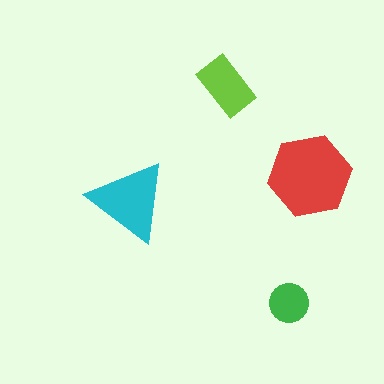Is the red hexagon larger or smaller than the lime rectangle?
Larger.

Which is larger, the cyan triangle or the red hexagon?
The red hexagon.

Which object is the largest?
The red hexagon.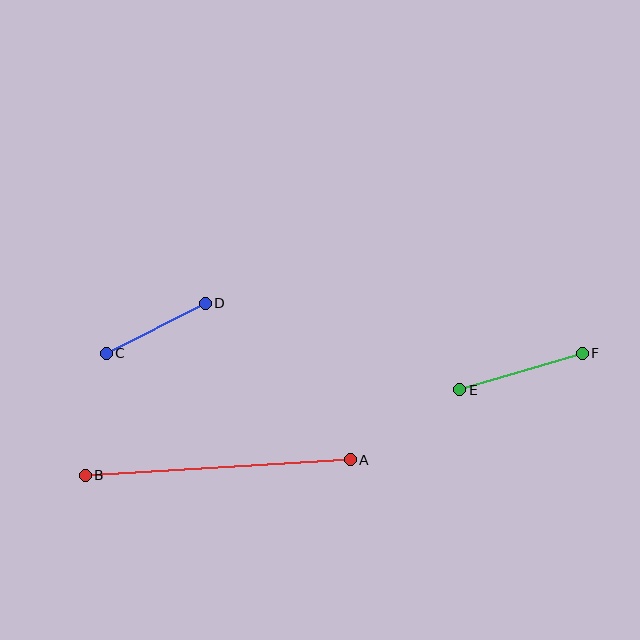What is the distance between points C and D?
The distance is approximately 111 pixels.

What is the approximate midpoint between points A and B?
The midpoint is at approximately (218, 467) pixels.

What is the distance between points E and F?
The distance is approximately 128 pixels.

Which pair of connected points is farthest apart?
Points A and B are farthest apart.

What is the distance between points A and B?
The distance is approximately 265 pixels.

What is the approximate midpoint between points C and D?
The midpoint is at approximately (156, 328) pixels.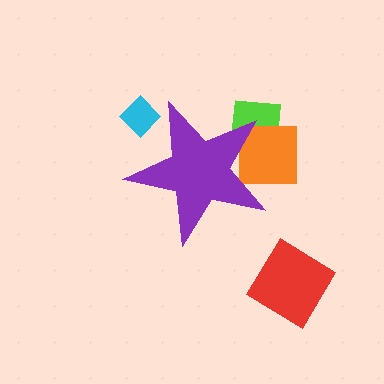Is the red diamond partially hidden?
No, the red diamond is fully visible.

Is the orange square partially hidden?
Yes, the orange square is partially hidden behind the purple star.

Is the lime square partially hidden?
Yes, the lime square is partially hidden behind the purple star.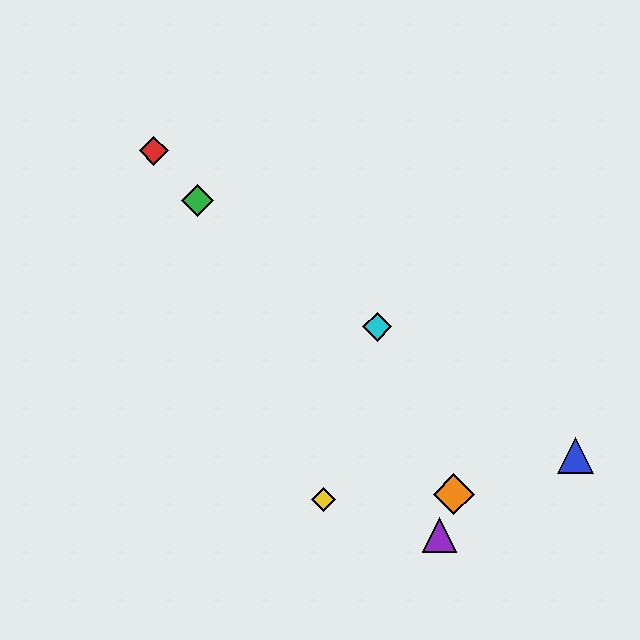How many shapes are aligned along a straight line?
3 shapes (the red diamond, the green diamond, the orange diamond) are aligned along a straight line.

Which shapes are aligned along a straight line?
The red diamond, the green diamond, the orange diamond are aligned along a straight line.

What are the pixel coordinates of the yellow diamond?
The yellow diamond is at (324, 500).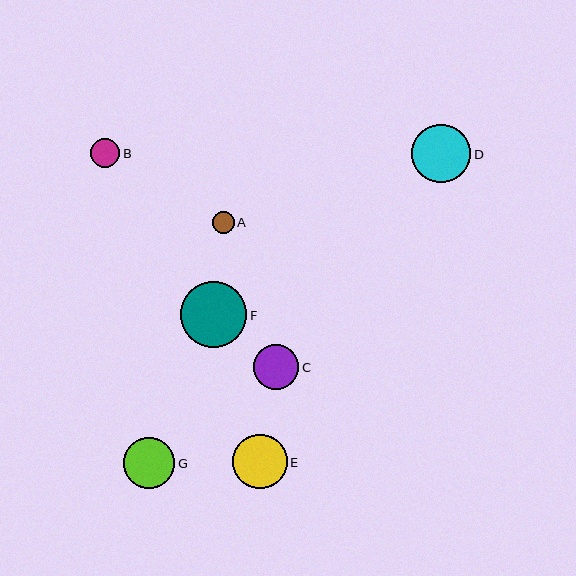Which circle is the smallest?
Circle A is the smallest with a size of approximately 22 pixels.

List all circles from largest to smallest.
From largest to smallest: F, D, E, G, C, B, A.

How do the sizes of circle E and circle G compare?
Circle E and circle G are approximately the same size.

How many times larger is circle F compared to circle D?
Circle F is approximately 1.1 times the size of circle D.